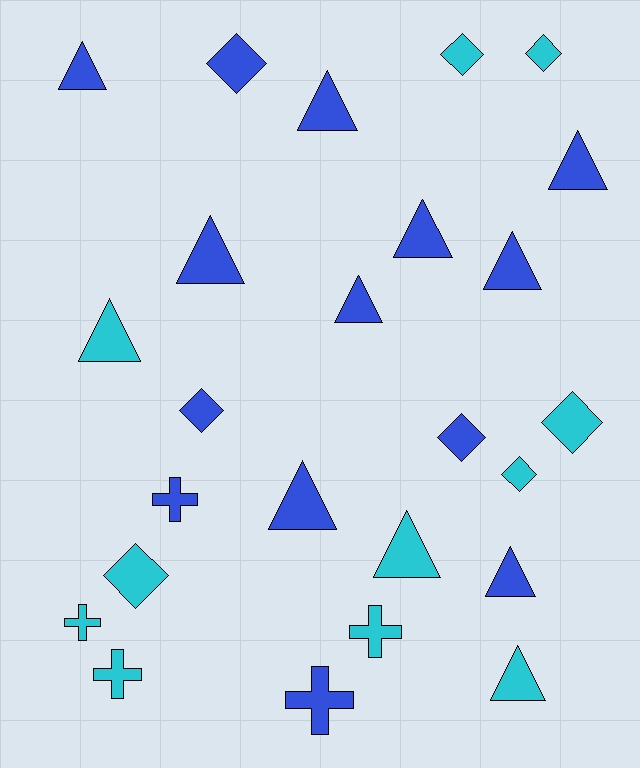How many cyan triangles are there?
There are 3 cyan triangles.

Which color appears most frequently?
Blue, with 14 objects.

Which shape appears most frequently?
Triangle, with 12 objects.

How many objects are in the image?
There are 25 objects.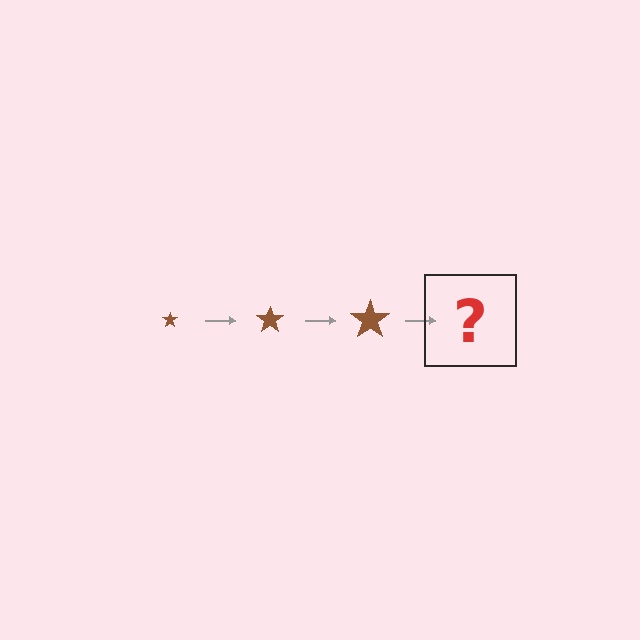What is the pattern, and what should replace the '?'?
The pattern is that the star gets progressively larger each step. The '?' should be a brown star, larger than the previous one.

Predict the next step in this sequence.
The next step is a brown star, larger than the previous one.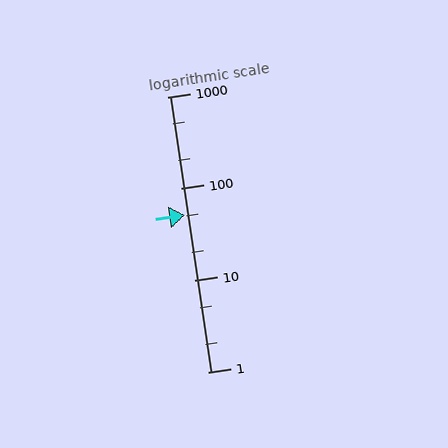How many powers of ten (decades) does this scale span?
The scale spans 3 decades, from 1 to 1000.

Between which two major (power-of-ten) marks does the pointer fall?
The pointer is between 10 and 100.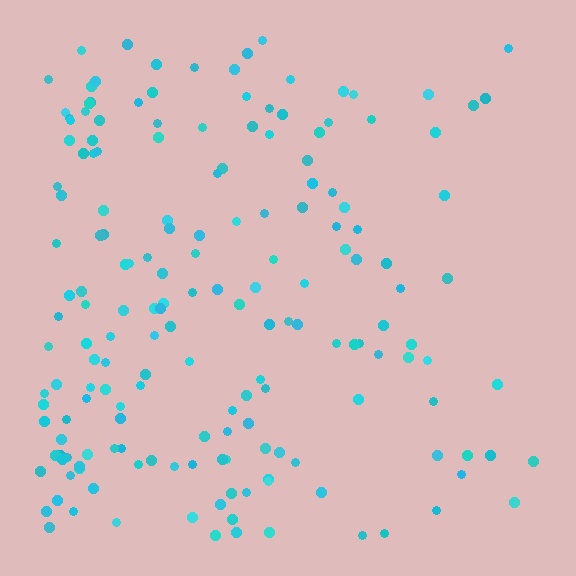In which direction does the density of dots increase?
From right to left, with the left side densest.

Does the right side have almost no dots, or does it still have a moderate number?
Still a moderate number, just noticeably fewer than the left.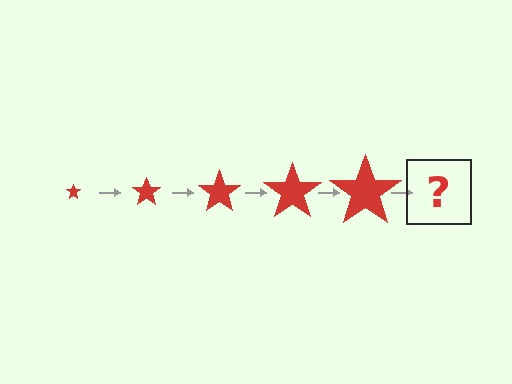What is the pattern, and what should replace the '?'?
The pattern is that the star gets progressively larger each step. The '?' should be a red star, larger than the previous one.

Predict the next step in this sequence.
The next step is a red star, larger than the previous one.